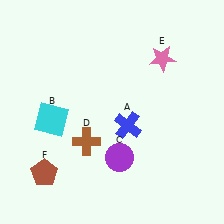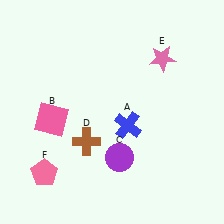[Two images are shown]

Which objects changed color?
B changed from cyan to pink. F changed from brown to pink.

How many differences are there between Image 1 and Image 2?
There are 2 differences between the two images.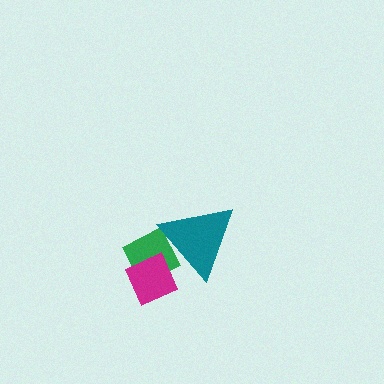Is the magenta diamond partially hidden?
No, no other shape covers it.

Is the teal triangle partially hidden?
Yes, it is partially covered by another shape.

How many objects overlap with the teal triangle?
2 objects overlap with the teal triangle.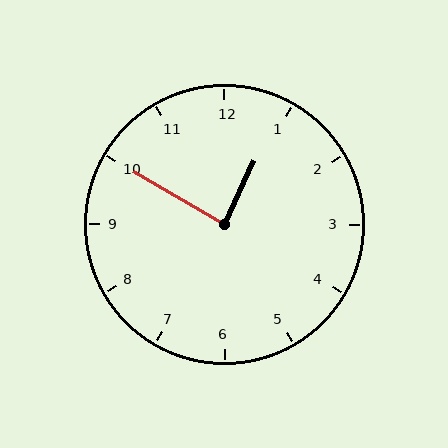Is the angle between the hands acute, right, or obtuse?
It is right.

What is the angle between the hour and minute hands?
Approximately 85 degrees.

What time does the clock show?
12:50.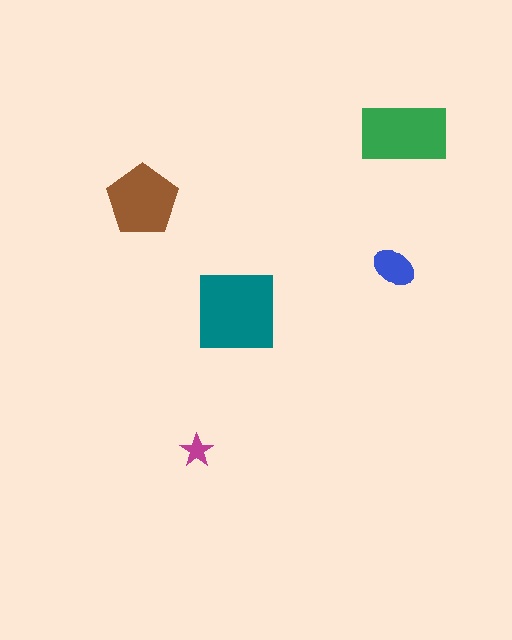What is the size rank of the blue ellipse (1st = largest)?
4th.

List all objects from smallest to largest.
The magenta star, the blue ellipse, the brown pentagon, the green rectangle, the teal square.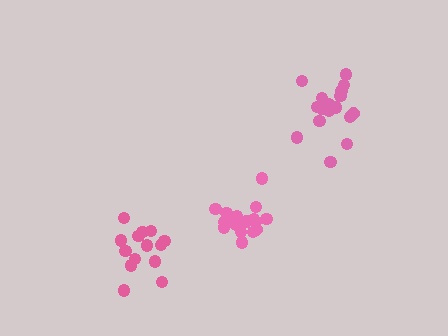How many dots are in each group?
Group 1: 17 dots, Group 2: 14 dots, Group 3: 17 dots (48 total).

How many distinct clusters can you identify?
There are 3 distinct clusters.